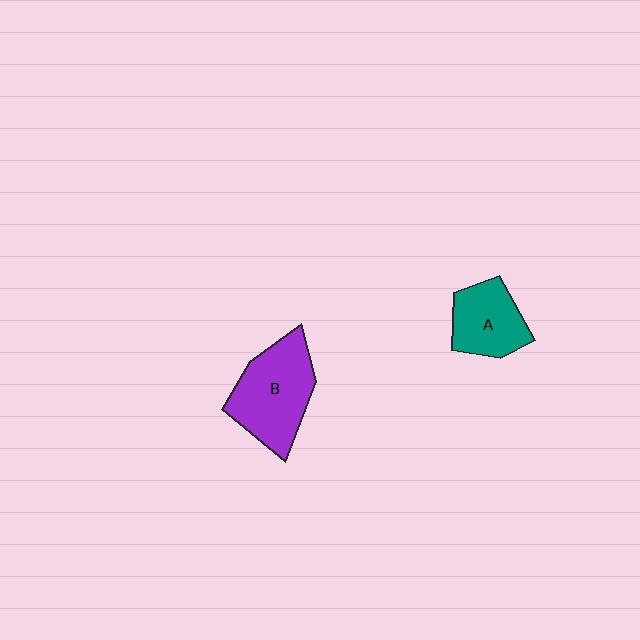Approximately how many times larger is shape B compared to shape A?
Approximately 1.5 times.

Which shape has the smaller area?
Shape A (teal).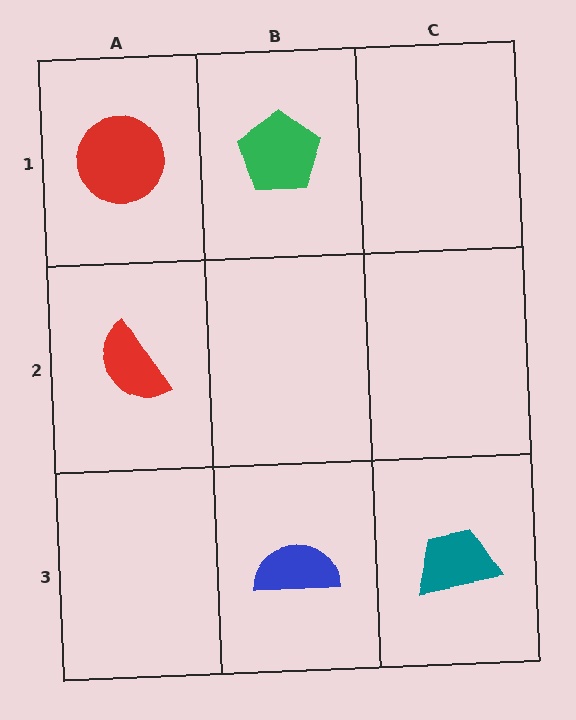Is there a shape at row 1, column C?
No, that cell is empty.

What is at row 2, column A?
A red semicircle.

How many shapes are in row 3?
2 shapes.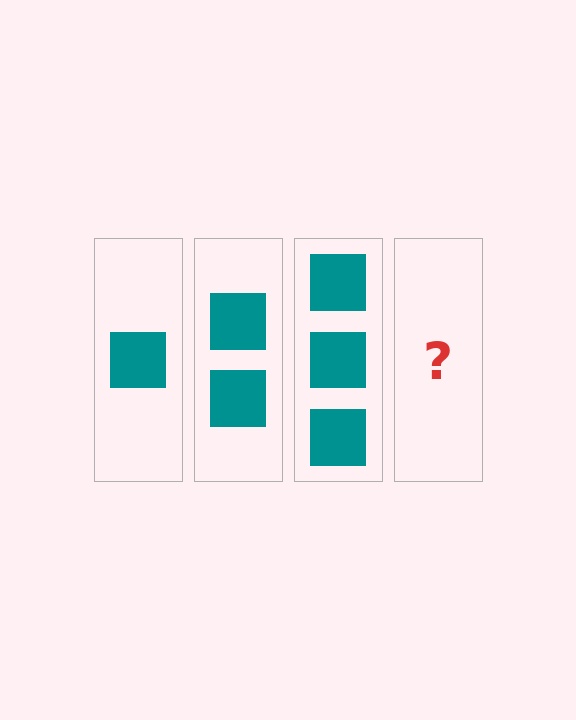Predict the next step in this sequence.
The next step is 4 squares.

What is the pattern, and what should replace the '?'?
The pattern is that each step adds one more square. The '?' should be 4 squares.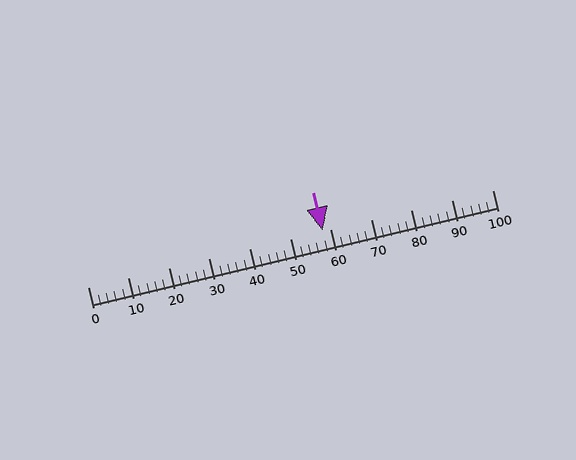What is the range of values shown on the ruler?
The ruler shows values from 0 to 100.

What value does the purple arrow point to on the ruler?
The purple arrow points to approximately 58.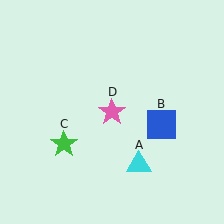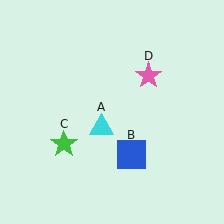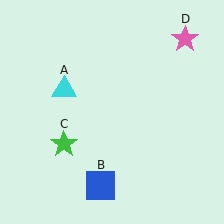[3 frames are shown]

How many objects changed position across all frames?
3 objects changed position: cyan triangle (object A), blue square (object B), pink star (object D).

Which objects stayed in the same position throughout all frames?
Green star (object C) remained stationary.